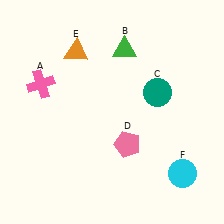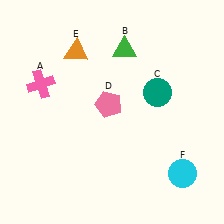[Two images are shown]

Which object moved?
The pink pentagon (D) moved up.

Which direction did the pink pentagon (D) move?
The pink pentagon (D) moved up.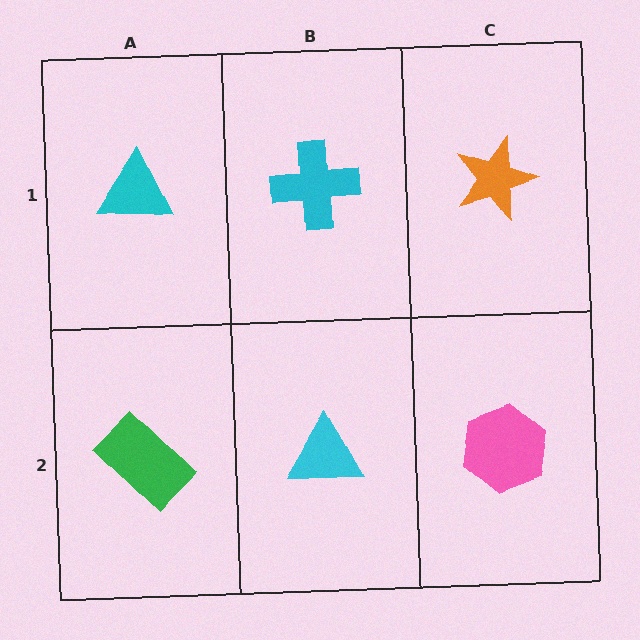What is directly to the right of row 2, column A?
A cyan triangle.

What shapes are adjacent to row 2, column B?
A cyan cross (row 1, column B), a green rectangle (row 2, column A), a pink hexagon (row 2, column C).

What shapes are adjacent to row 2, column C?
An orange star (row 1, column C), a cyan triangle (row 2, column B).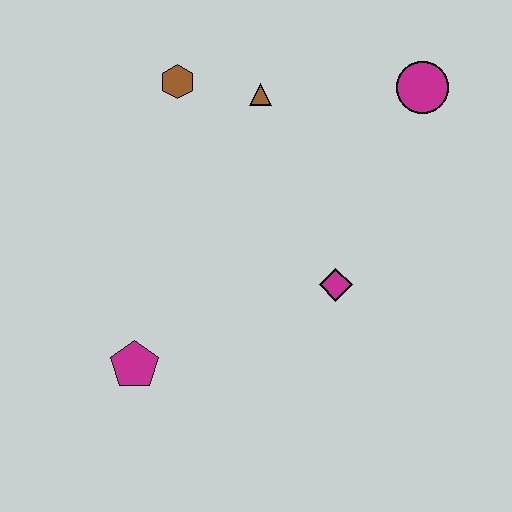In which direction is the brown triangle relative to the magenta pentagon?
The brown triangle is above the magenta pentagon.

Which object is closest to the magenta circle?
The brown triangle is closest to the magenta circle.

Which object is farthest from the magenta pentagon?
The magenta circle is farthest from the magenta pentagon.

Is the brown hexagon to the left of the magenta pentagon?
No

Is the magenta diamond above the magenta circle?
No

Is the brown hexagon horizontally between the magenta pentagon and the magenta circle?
Yes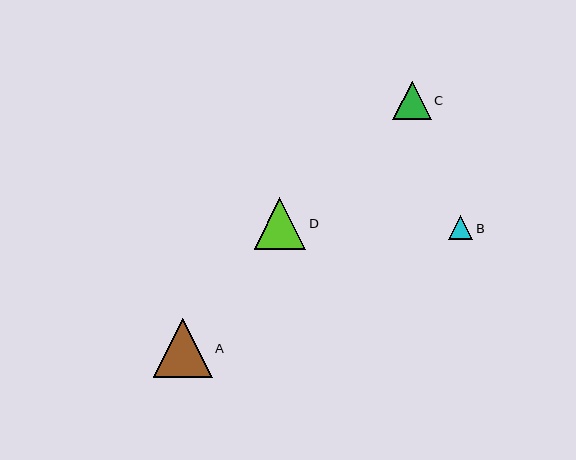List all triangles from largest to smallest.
From largest to smallest: A, D, C, B.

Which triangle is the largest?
Triangle A is the largest with a size of approximately 59 pixels.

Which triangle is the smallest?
Triangle B is the smallest with a size of approximately 24 pixels.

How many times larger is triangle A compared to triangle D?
Triangle A is approximately 1.2 times the size of triangle D.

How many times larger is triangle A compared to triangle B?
Triangle A is approximately 2.4 times the size of triangle B.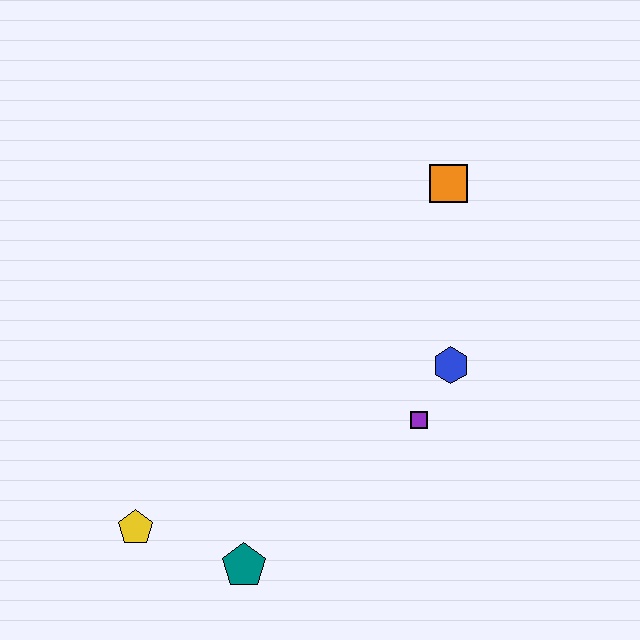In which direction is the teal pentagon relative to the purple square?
The teal pentagon is to the left of the purple square.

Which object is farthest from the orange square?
The yellow pentagon is farthest from the orange square.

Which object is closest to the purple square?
The blue hexagon is closest to the purple square.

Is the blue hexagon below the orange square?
Yes